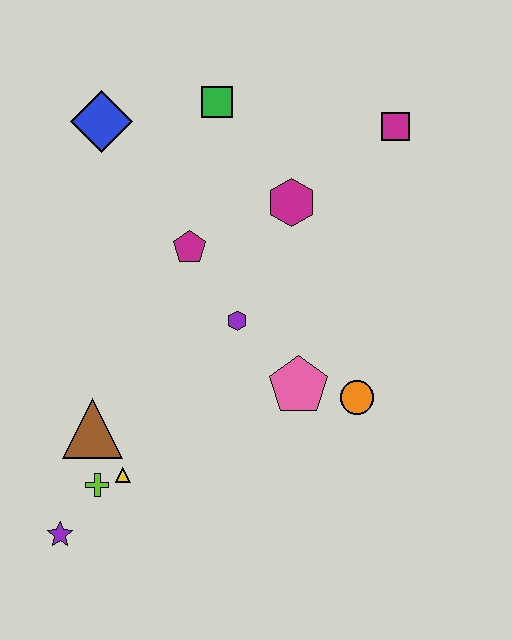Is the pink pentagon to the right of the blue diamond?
Yes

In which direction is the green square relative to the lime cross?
The green square is above the lime cross.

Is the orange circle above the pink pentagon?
No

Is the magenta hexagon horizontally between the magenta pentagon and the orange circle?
Yes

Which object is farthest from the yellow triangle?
The magenta square is farthest from the yellow triangle.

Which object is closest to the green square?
The blue diamond is closest to the green square.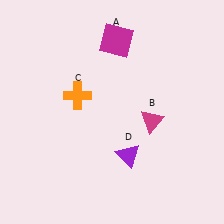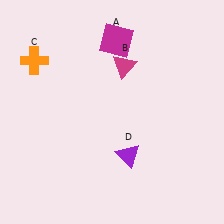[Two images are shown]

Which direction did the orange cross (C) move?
The orange cross (C) moved left.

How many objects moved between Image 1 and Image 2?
2 objects moved between the two images.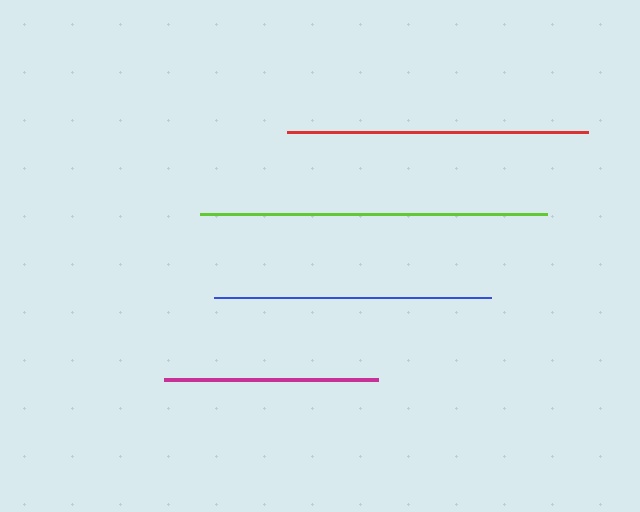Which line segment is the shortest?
The magenta line is the shortest at approximately 214 pixels.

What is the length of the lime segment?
The lime segment is approximately 347 pixels long.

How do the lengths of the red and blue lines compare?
The red and blue lines are approximately the same length.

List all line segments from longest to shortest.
From longest to shortest: lime, red, blue, magenta.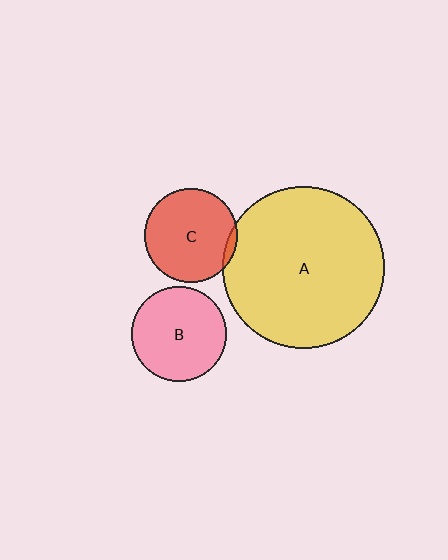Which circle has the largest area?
Circle A (yellow).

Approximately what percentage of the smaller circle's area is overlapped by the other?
Approximately 5%.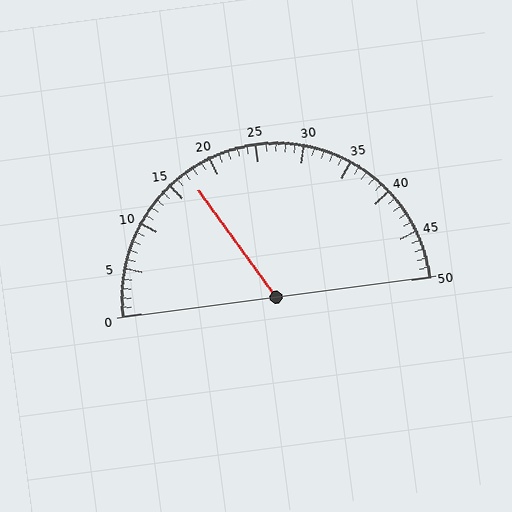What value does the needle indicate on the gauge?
The needle indicates approximately 17.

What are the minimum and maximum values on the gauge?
The gauge ranges from 0 to 50.